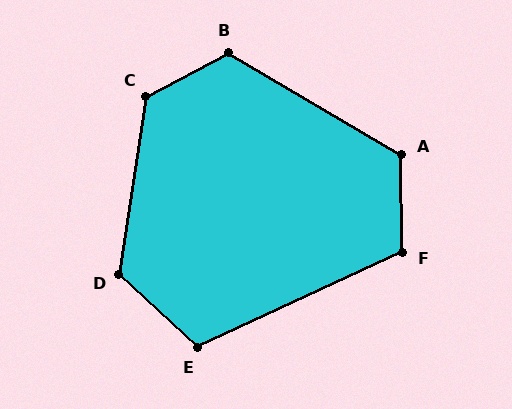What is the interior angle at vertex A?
Approximately 121 degrees (obtuse).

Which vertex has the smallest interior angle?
E, at approximately 112 degrees.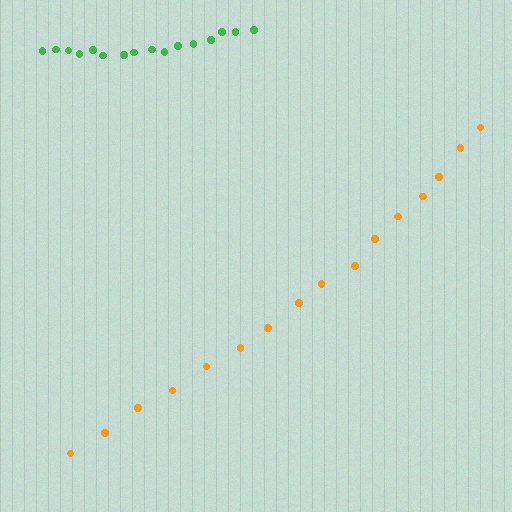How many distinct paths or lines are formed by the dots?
There are 2 distinct paths.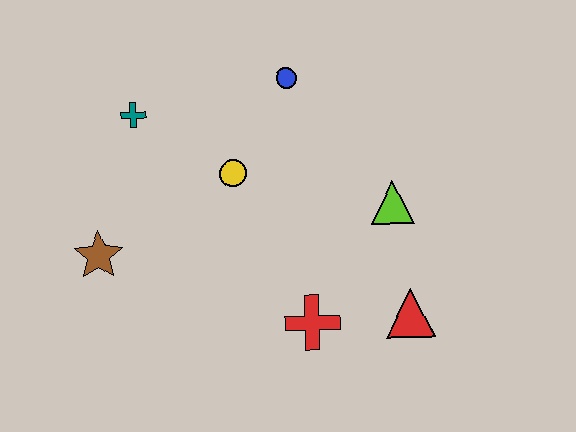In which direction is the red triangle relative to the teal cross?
The red triangle is to the right of the teal cross.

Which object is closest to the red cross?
The red triangle is closest to the red cross.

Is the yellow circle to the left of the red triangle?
Yes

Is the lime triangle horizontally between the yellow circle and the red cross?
No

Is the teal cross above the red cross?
Yes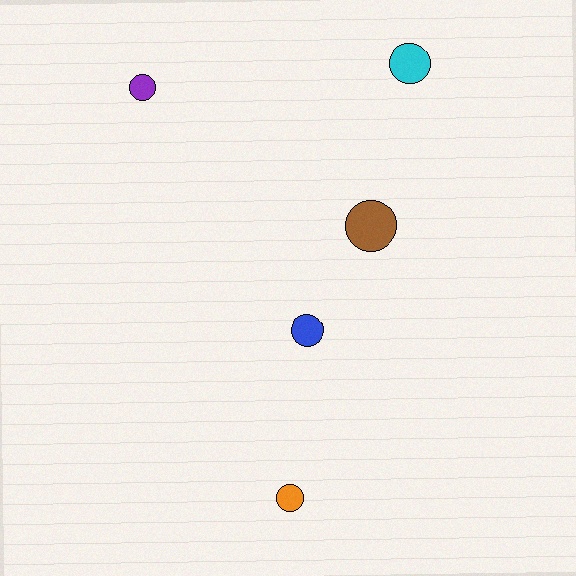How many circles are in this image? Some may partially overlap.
There are 5 circles.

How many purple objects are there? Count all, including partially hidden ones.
There is 1 purple object.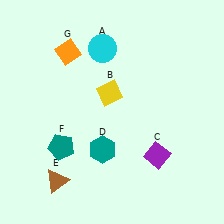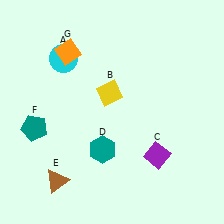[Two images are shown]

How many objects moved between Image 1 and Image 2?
2 objects moved between the two images.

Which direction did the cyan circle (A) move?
The cyan circle (A) moved left.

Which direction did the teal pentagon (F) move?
The teal pentagon (F) moved left.